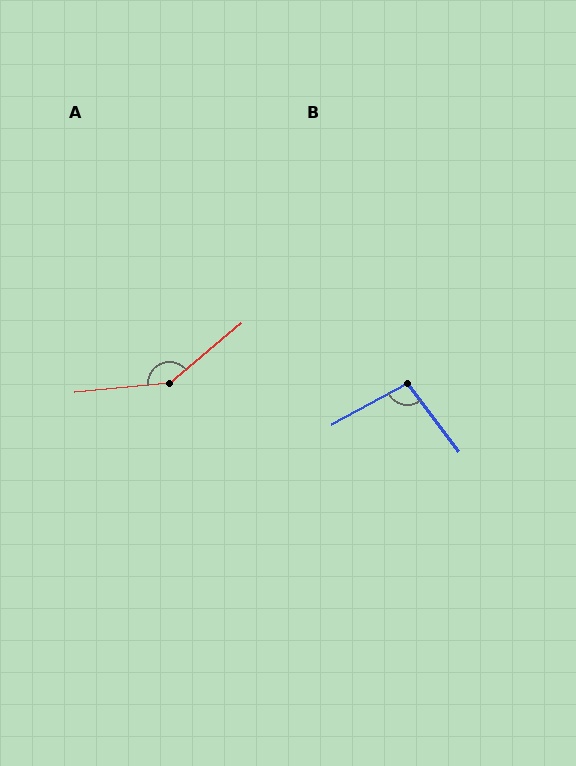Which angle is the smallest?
B, at approximately 98 degrees.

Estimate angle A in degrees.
Approximately 146 degrees.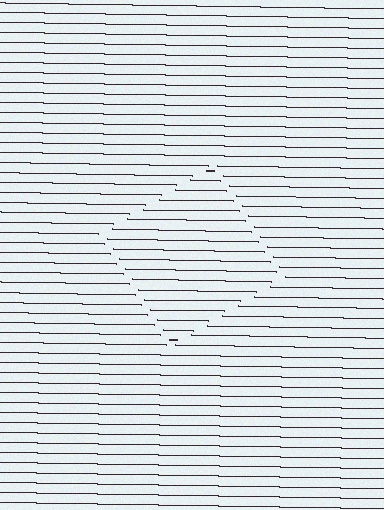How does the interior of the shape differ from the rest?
The interior of the shape contains the same grating, shifted by half a period — the contour is defined by the phase discontinuity where line-ends from the inner and outer gratings abut.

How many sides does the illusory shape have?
4 sides — the line-ends trace a square.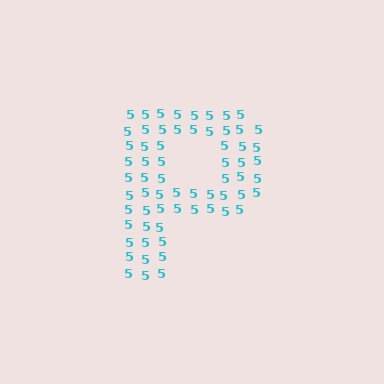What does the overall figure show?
The overall figure shows the letter P.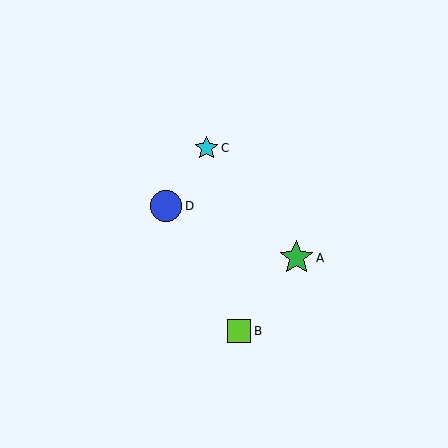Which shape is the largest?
The green star (labeled A) is the largest.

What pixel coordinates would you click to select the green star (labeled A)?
Click at (296, 258) to select the green star A.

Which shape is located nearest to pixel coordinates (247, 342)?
The lime square (labeled B) at (239, 331) is nearest to that location.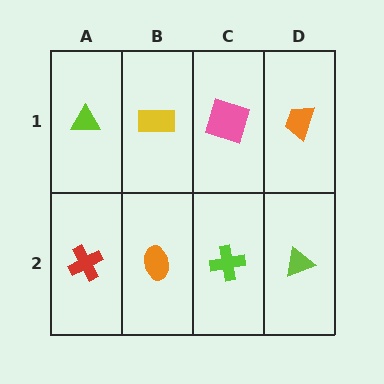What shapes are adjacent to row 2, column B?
A yellow rectangle (row 1, column B), a red cross (row 2, column A), a lime cross (row 2, column C).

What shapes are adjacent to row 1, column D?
A lime triangle (row 2, column D), a pink square (row 1, column C).